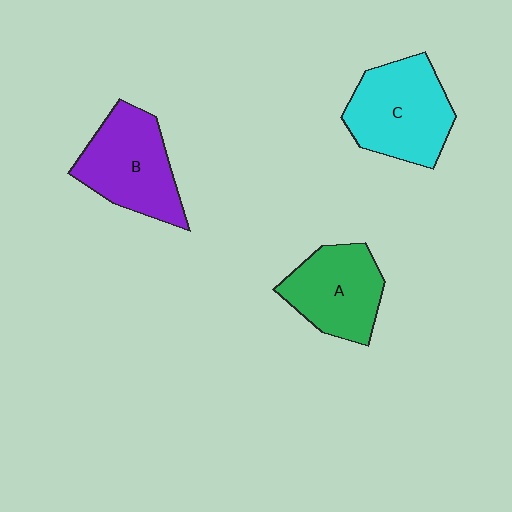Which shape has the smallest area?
Shape A (green).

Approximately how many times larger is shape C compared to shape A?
Approximately 1.2 times.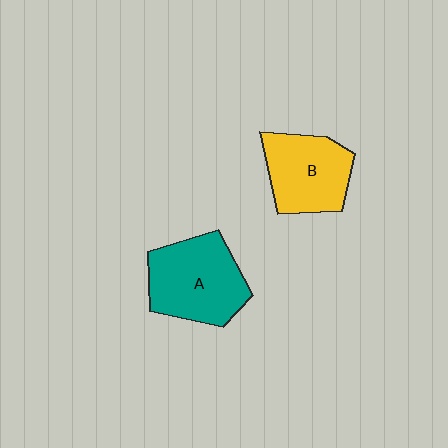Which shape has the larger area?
Shape A (teal).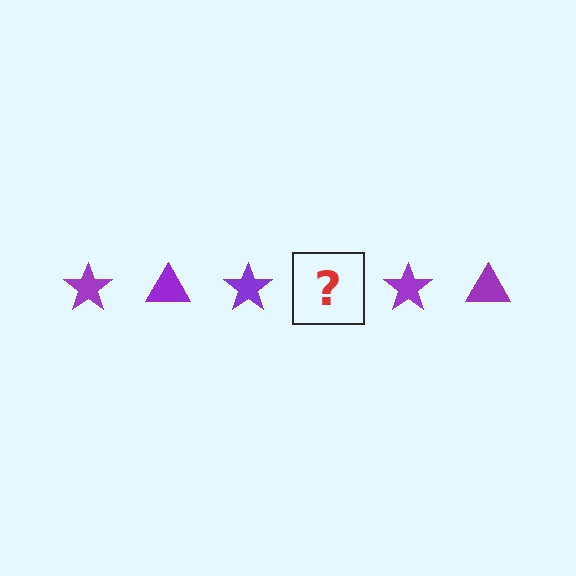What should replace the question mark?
The question mark should be replaced with a purple triangle.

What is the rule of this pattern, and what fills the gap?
The rule is that the pattern cycles through star, triangle shapes in purple. The gap should be filled with a purple triangle.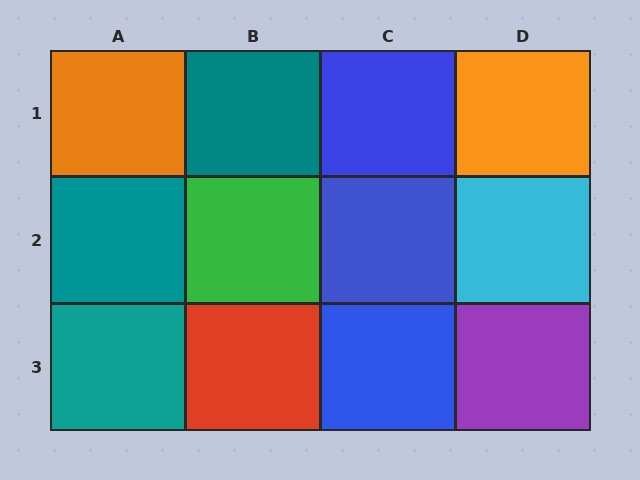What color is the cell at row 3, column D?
Purple.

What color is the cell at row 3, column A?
Teal.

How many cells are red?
1 cell is red.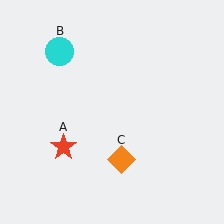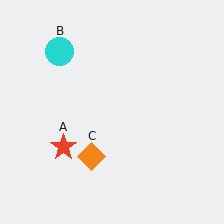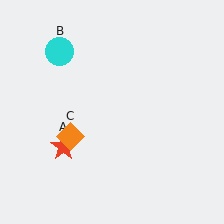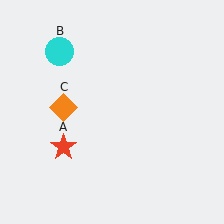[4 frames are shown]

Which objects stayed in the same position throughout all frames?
Red star (object A) and cyan circle (object B) remained stationary.